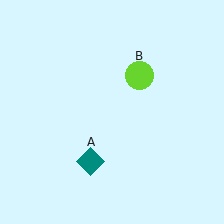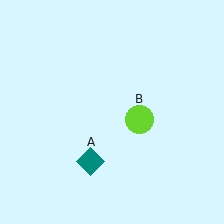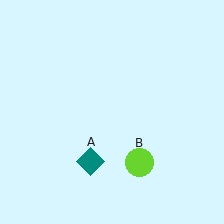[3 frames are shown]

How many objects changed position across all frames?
1 object changed position: lime circle (object B).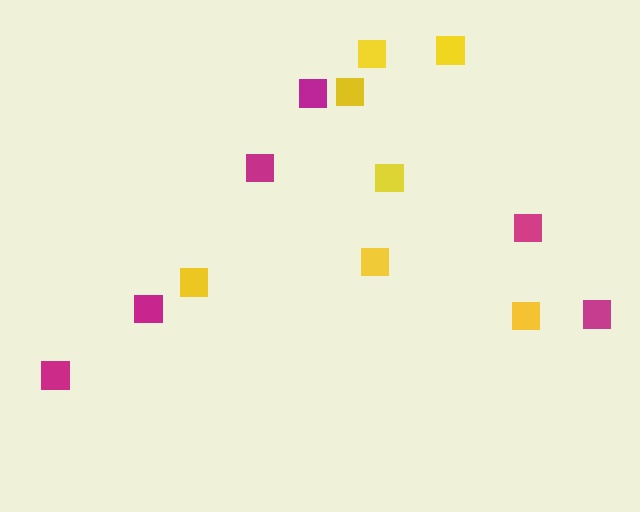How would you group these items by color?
There are 2 groups: one group of yellow squares (7) and one group of magenta squares (6).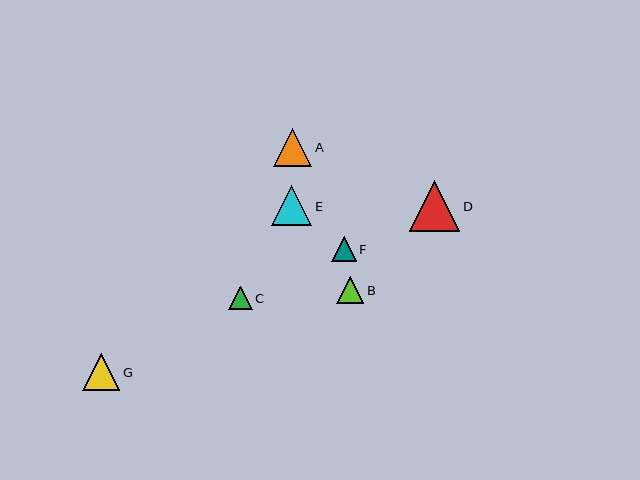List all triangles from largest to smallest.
From largest to smallest: D, E, A, G, B, F, C.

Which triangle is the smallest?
Triangle C is the smallest with a size of approximately 24 pixels.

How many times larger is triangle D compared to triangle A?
Triangle D is approximately 1.3 times the size of triangle A.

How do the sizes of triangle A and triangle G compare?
Triangle A and triangle G are approximately the same size.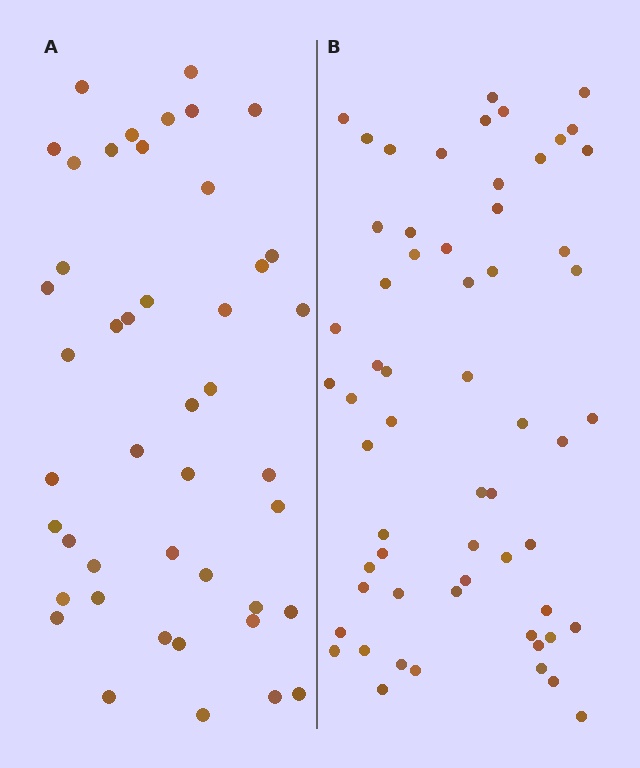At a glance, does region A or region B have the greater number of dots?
Region B (the right region) has more dots.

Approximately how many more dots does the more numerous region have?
Region B has approximately 15 more dots than region A.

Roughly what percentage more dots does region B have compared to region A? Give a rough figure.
About 35% more.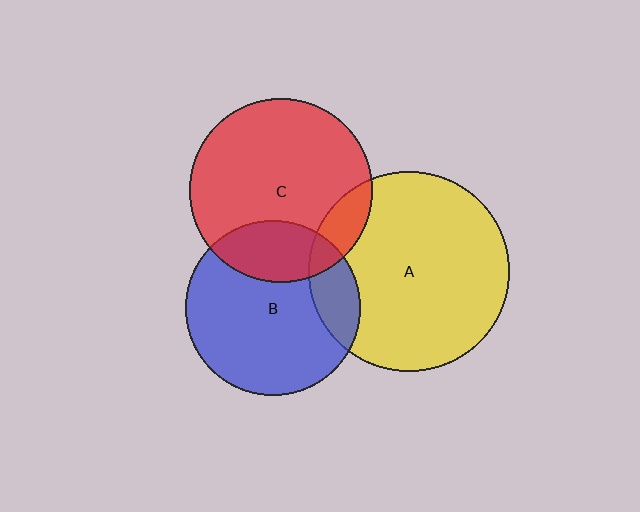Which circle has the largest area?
Circle A (yellow).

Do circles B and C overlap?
Yes.